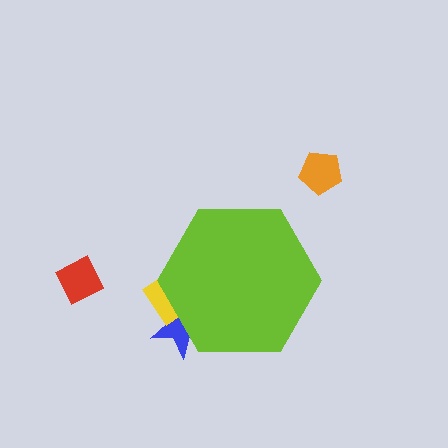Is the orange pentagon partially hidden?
No, the orange pentagon is fully visible.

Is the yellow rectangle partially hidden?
Yes, the yellow rectangle is partially hidden behind the lime hexagon.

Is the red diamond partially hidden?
No, the red diamond is fully visible.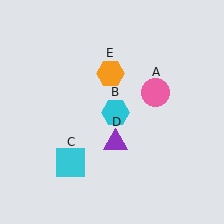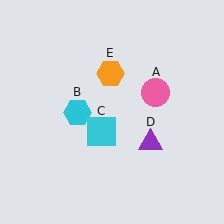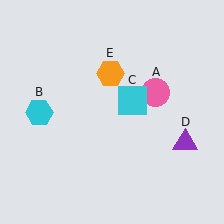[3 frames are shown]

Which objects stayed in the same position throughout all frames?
Pink circle (object A) and orange hexagon (object E) remained stationary.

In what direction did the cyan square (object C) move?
The cyan square (object C) moved up and to the right.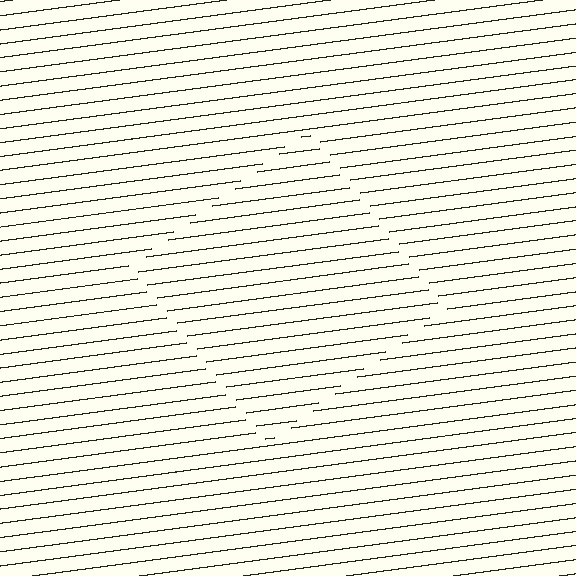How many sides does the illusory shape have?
4 sides — the line-ends trace a square.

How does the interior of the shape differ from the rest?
The interior of the shape contains the same grating, shifted by half a period — the contour is defined by the phase discontinuity where line-ends from the inner and outer gratings abut.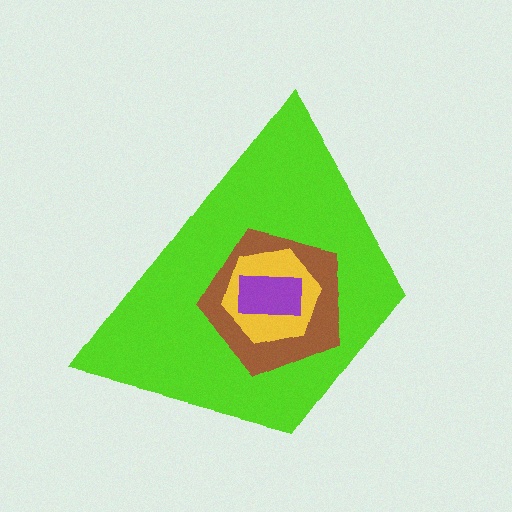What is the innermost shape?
The purple rectangle.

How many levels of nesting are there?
4.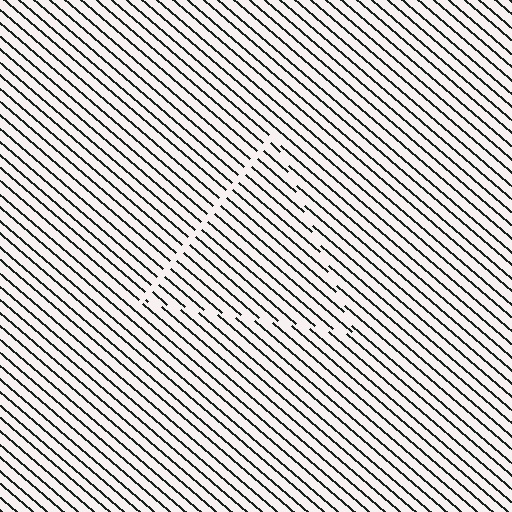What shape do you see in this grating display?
An illusory triangle. The interior of the shape contains the same grating, shifted by half a period — the contour is defined by the phase discontinuity where line-ends from the inner and outer gratings abut.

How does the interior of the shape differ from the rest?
The interior of the shape contains the same grating, shifted by half a period — the contour is defined by the phase discontinuity where line-ends from the inner and outer gratings abut.